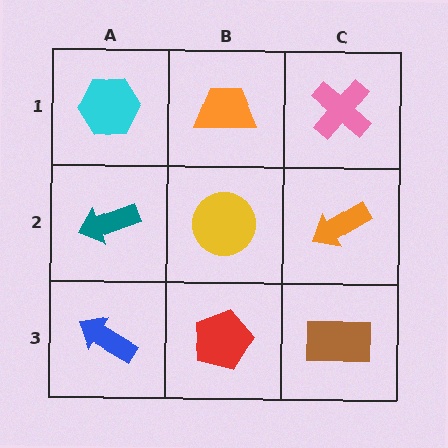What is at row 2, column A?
A teal arrow.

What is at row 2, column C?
An orange arrow.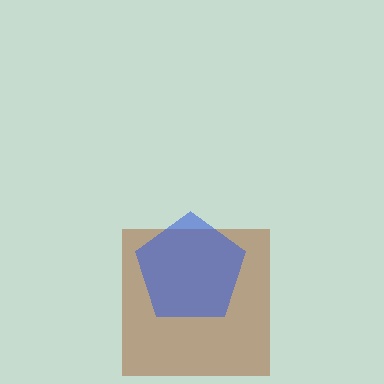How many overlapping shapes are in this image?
There are 2 overlapping shapes in the image.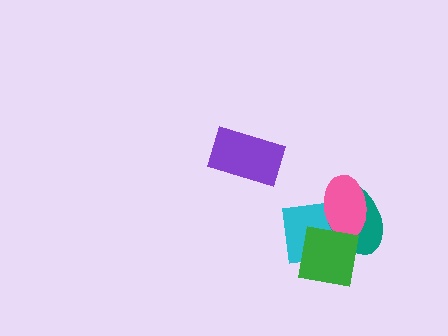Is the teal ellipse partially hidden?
Yes, it is partially covered by another shape.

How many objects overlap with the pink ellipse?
2 objects overlap with the pink ellipse.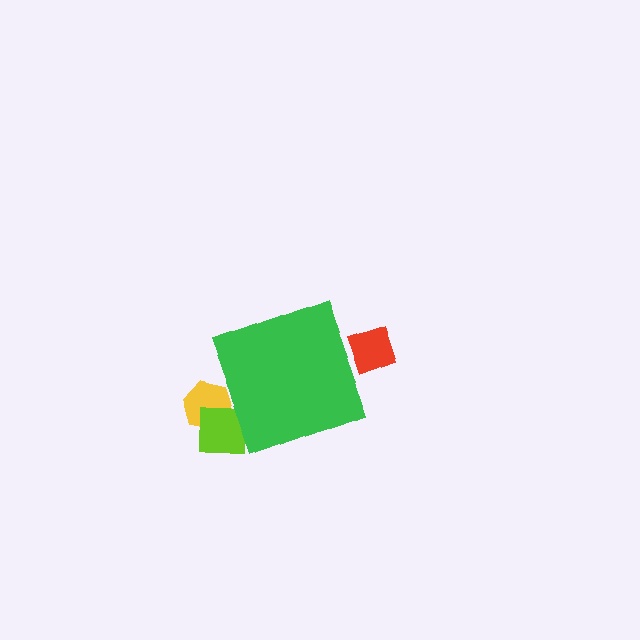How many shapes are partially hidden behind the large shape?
3 shapes are partially hidden.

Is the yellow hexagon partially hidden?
Yes, the yellow hexagon is partially hidden behind the green diamond.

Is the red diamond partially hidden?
Yes, the red diamond is partially hidden behind the green diamond.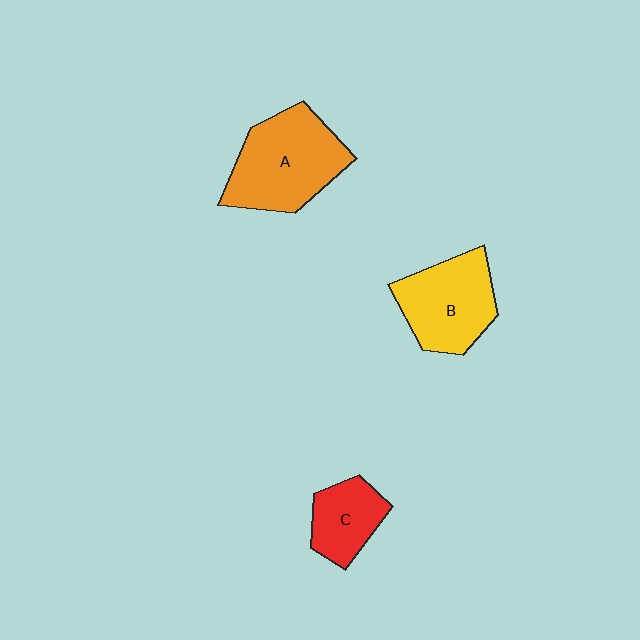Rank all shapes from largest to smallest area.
From largest to smallest: A (orange), B (yellow), C (red).